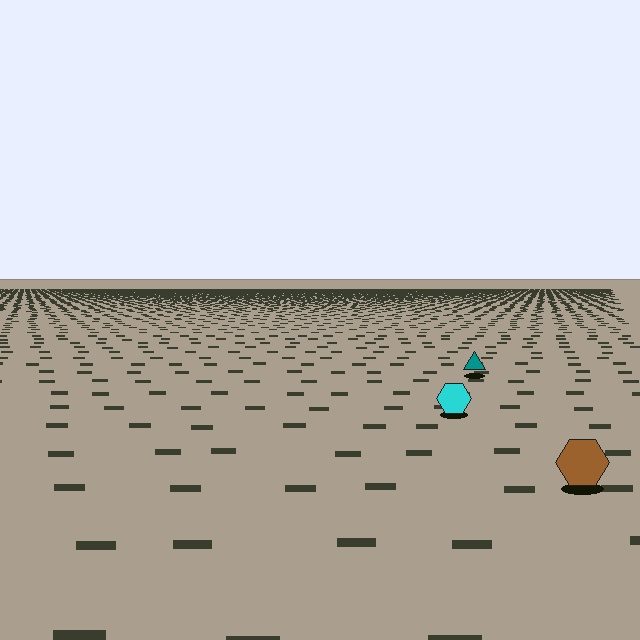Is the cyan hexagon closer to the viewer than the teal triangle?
Yes. The cyan hexagon is closer — you can tell from the texture gradient: the ground texture is coarser near it.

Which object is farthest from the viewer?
The teal triangle is farthest from the viewer. It appears smaller and the ground texture around it is denser.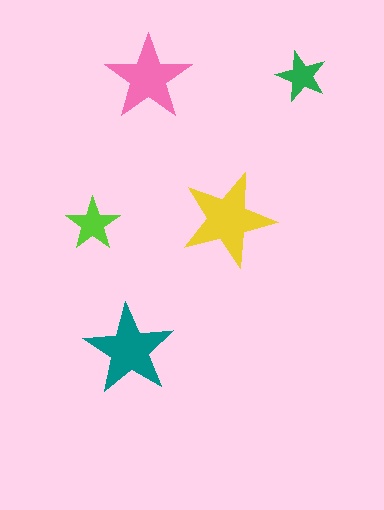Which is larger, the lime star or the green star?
The lime one.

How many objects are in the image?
There are 5 objects in the image.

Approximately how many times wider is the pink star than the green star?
About 1.5 times wider.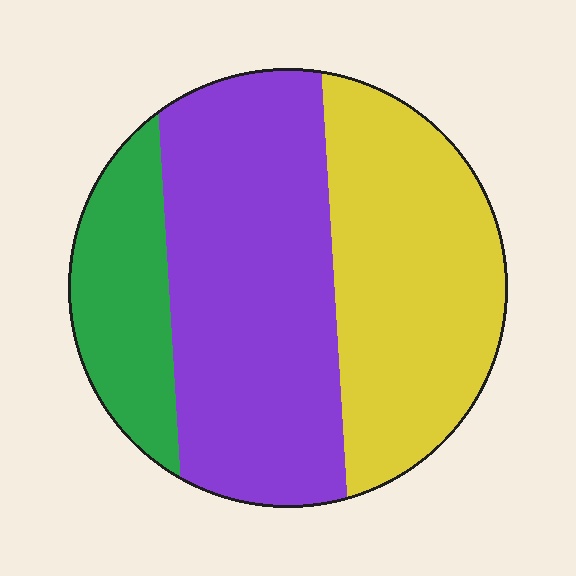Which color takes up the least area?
Green, at roughly 15%.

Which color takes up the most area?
Purple, at roughly 45%.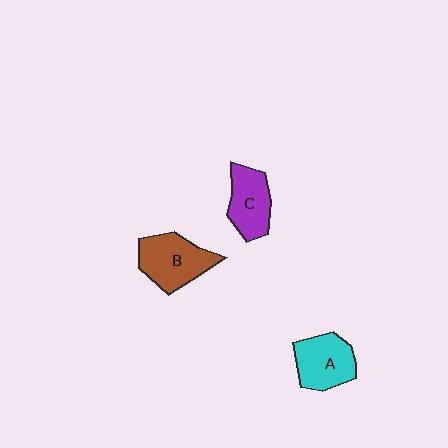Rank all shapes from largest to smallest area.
From largest to smallest: B (brown), A (cyan), C (purple).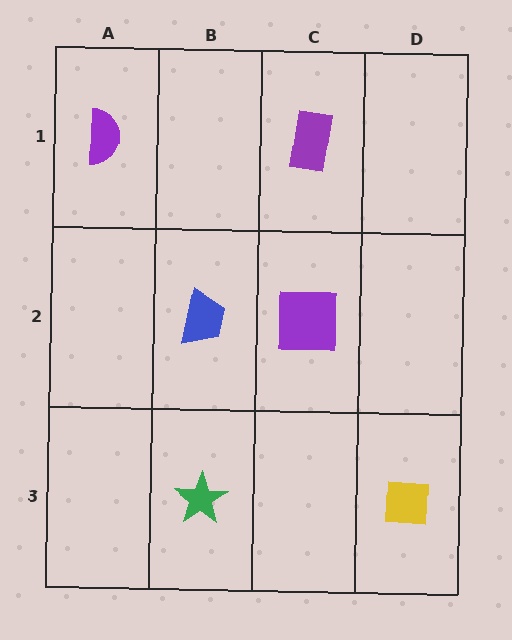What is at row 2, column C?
A purple square.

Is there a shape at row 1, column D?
No, that cell is empty.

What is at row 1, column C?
A purple rectangle.